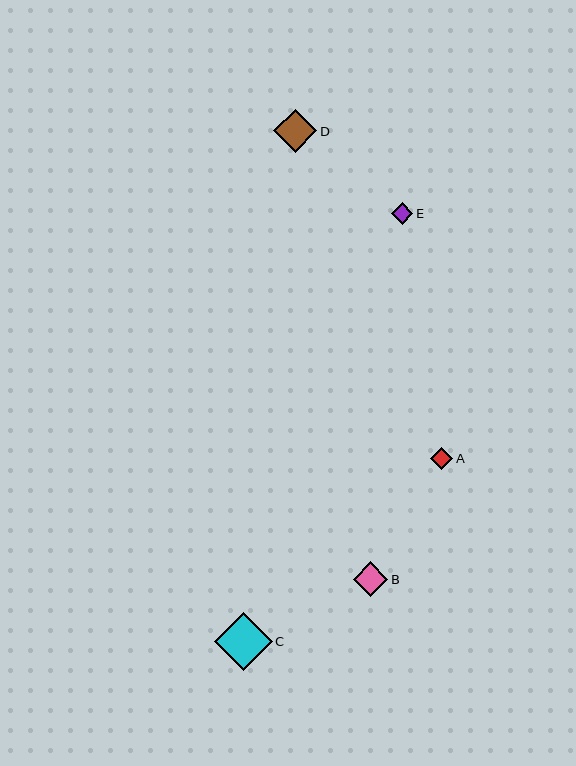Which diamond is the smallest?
Diamond E is the smallest with a size of approximately 21 pixels.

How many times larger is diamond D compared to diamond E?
Diamond D is approximately 2.0 times the size of diamond E.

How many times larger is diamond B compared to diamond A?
Diamond B is approximately 1.6 times the size of diamond A.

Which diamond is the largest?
Diamond C is the largest with a size of approximately 58 pixels.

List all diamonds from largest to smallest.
From largest to smallest: C, D, B, A, E.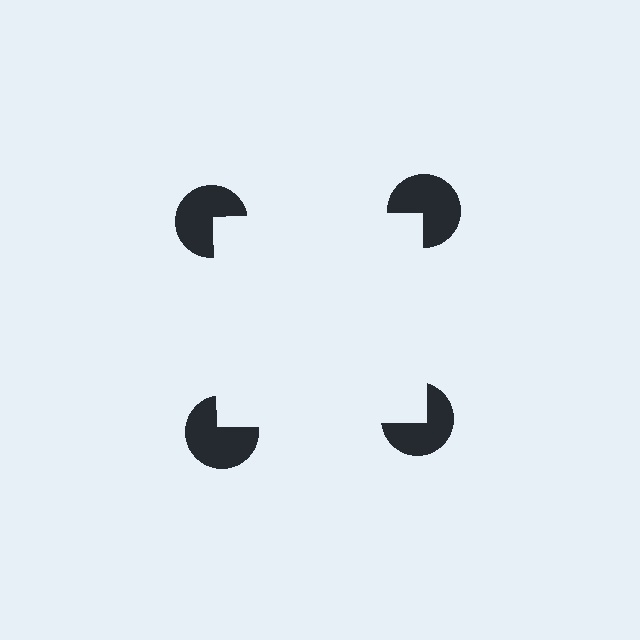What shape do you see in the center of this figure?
An illusory square — its edges are inferred from the aligned wedge cuts in the pac-man discs, not physically drawn.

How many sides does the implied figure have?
4 sides.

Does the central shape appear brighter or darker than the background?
It typically appears slightly brighter than the background, even though no actual brightness change is drawn.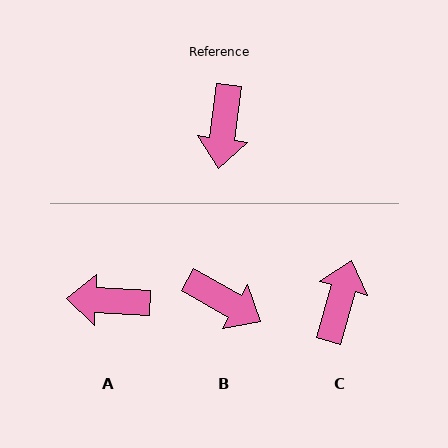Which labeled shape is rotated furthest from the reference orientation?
C, about 171 degrees away.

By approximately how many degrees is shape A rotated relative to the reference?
Approximately 86 degrees clockwise.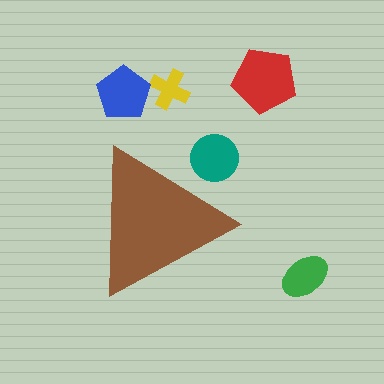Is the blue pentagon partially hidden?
No, the blue pentagon is fully visible.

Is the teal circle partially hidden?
Yes, the teal circle is partially hidden behind the brown triangle.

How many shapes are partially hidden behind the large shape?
1 shape is partially hidden.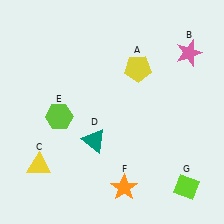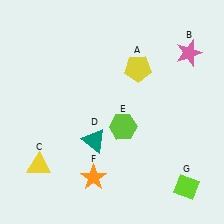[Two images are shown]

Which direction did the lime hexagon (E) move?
The lime hexagon (E) moved right.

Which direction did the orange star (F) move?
The orange star (F) moved left.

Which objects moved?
The objects that moved are: the lime hexagon (E), the orange star (F).